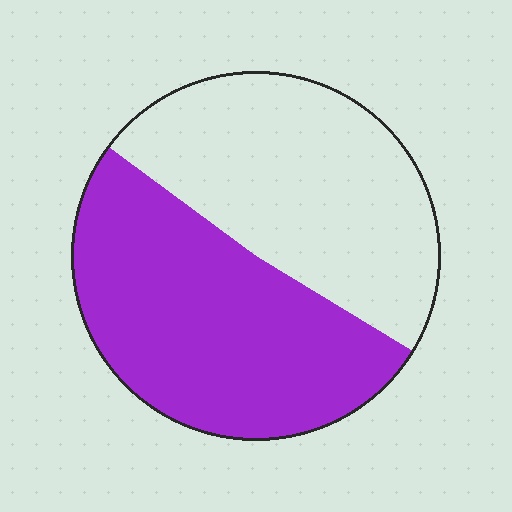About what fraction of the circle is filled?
About one half (1/2).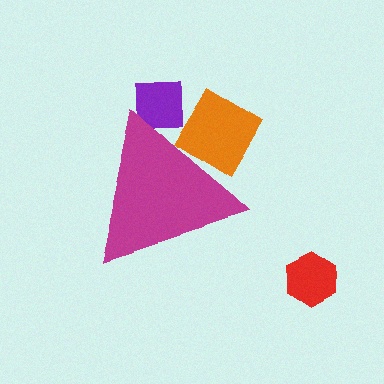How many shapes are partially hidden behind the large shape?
2 shapes are partially hidden.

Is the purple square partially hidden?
Yes, the purple square is partially hidden behind the magenta triangle.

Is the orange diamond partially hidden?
Yes, the orange diamond is partially hidden behind the magenta triangle.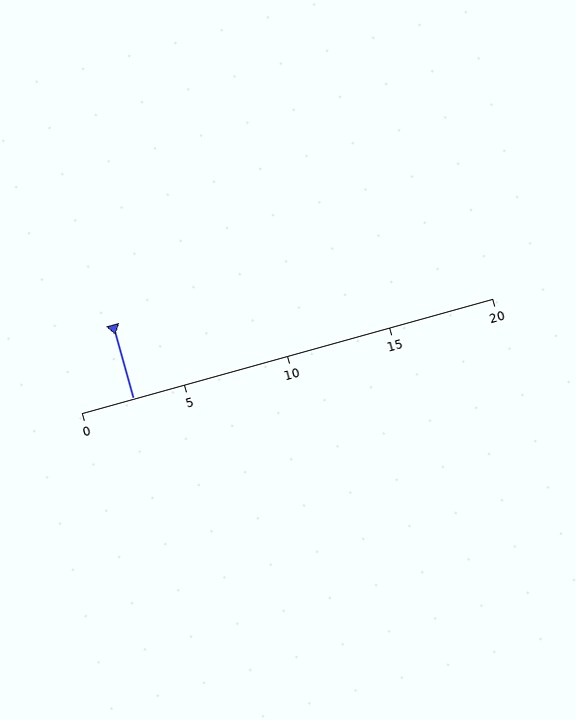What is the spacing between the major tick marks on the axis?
The major ticks are spaced 5 apart.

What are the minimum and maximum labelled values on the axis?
The axis runs from 0 to 20.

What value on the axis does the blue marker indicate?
The marker indicates approximately 2.5.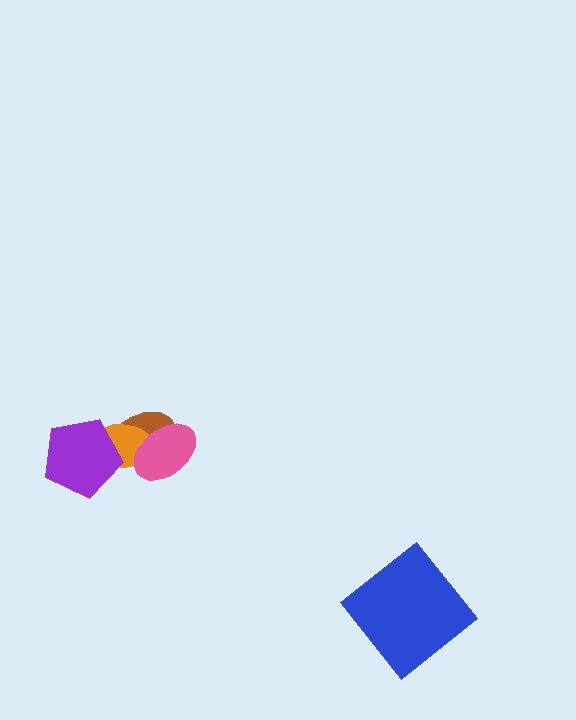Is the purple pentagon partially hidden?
No, no other shape covers it.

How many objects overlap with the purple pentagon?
2 objects overlap with the purple pentagon.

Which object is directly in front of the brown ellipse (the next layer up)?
The orange ellipse is directly in front of the brown ellipse.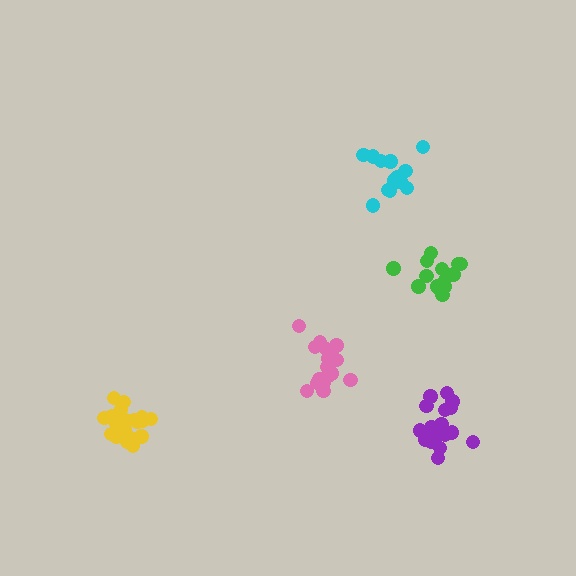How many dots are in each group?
Group 1: 20 dots, Group 2: 15 dots, Group 3: 21 dots, Group 4: 20 dots, Group 5: 17 dots (93 total).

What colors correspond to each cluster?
The clusters are colored: pink, cyan, yellow, purple, green.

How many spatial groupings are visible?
There are 5 spatial groupings.